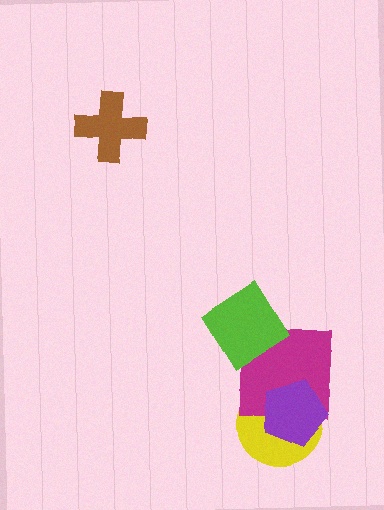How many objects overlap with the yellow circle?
2 objects overlap with the yellow circle.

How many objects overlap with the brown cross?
0 objects overlap with the brown cross.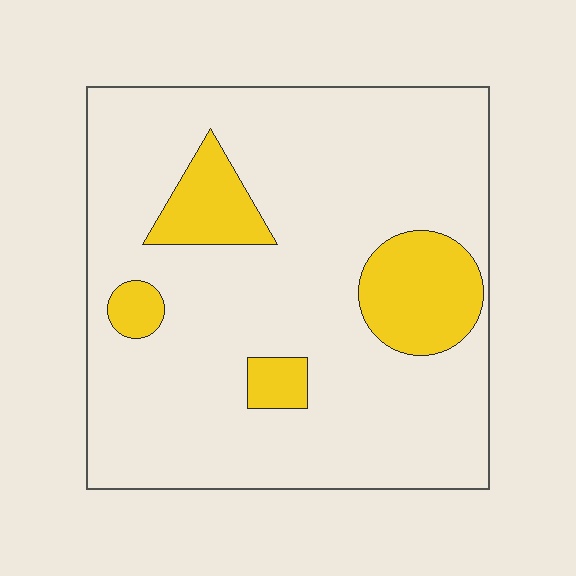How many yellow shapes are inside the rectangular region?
4.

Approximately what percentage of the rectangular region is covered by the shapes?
Approximately 15%.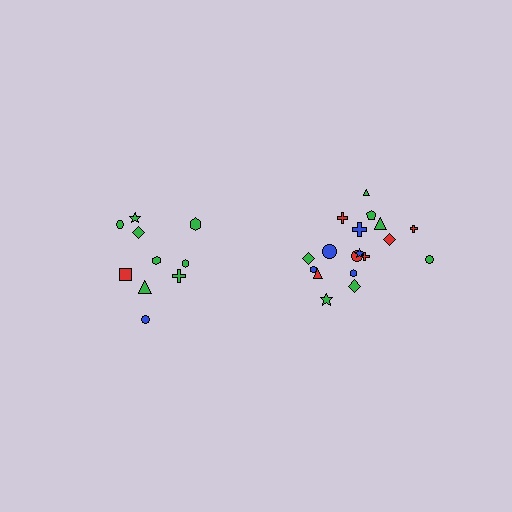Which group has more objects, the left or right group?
The right group.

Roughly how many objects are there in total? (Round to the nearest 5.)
Roughly 30 objects in total.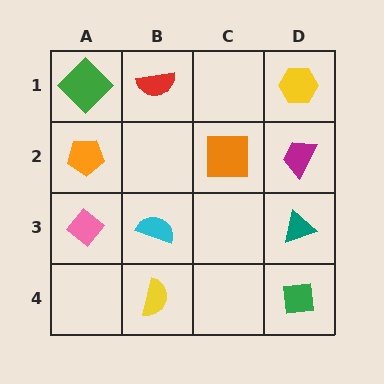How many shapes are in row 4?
2 shapes.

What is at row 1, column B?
A red semicircle.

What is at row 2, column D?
A magenta trapezoid.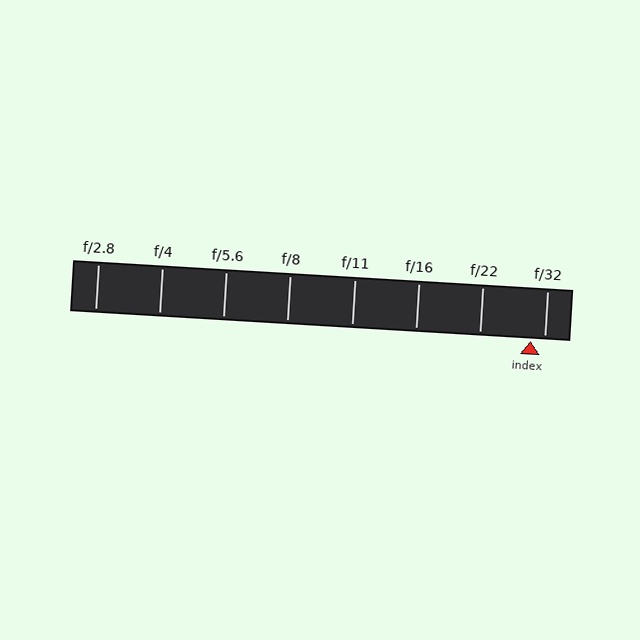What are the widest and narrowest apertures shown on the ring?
The widest aperture shown is f/2.8 and the narrowest is f/32.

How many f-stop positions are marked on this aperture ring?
There are 8 f-stop positions marked.